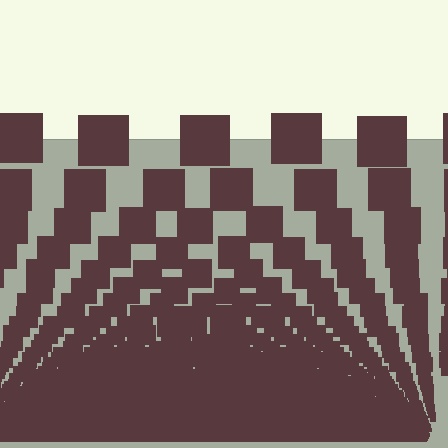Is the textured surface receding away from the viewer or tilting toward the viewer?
The surface appears to tilt toward the viewer. Texture elements get larger and sparser toward the top.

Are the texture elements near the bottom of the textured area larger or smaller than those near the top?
Smaller. The gradient is inverted — elements near the bottom are smaller and denser.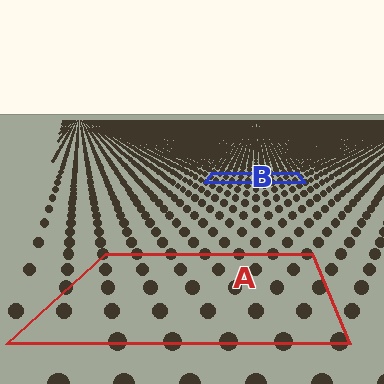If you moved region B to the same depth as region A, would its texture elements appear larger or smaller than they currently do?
They would appear larger. At a closer depth, the same texture elements are projected at a bigger on-screen size.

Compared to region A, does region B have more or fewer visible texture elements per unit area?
Region B has more texture elements per unit area — they are packed more densely because it is farther away.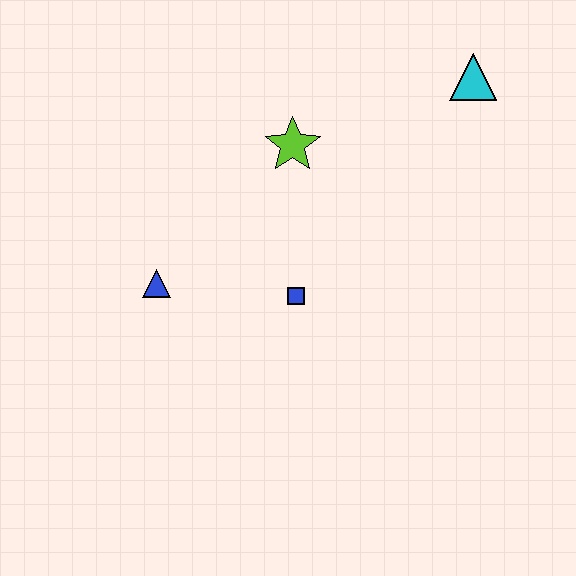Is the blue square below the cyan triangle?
Yes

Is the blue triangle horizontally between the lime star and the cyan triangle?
No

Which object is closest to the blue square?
The blue triangle is closest to the blue square.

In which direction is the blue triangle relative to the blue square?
The blue triangle is to the left of the blue square.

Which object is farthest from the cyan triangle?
The blue triangle is farthest from the cyan triangle.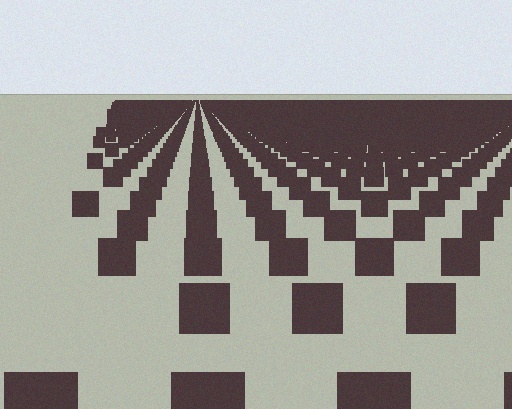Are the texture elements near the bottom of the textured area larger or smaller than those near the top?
Larger. Near the bottom, elements are closer to the viewer and appear at a bigger on-screen size.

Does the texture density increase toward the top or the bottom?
Density increases toward the top.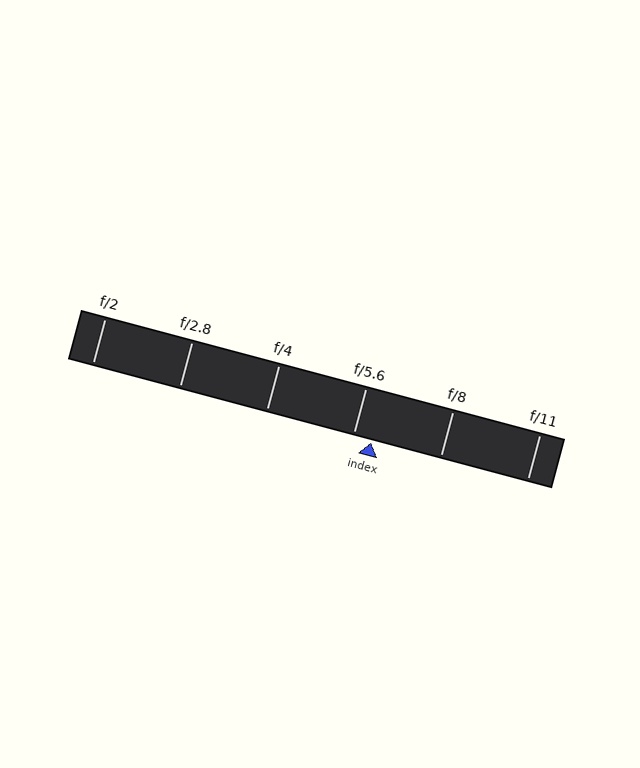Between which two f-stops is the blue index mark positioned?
The index mark is between f/5.6 and f/8.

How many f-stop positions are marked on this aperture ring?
There are 6 f-stop positions marked.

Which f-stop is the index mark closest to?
The index mark is closest to f/5.6.